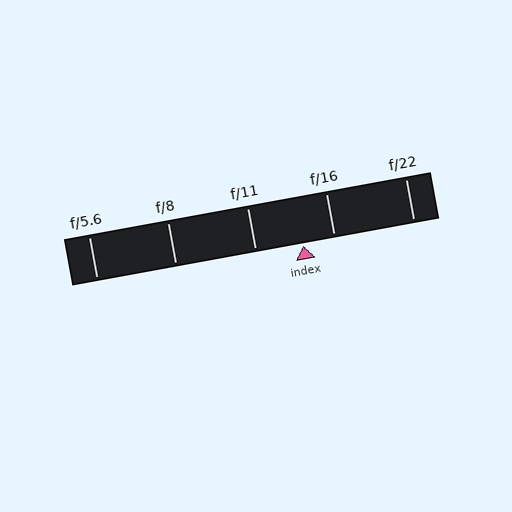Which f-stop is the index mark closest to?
The index mark is closest to f/16.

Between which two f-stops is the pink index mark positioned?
The index mark is between f/11 and f/16.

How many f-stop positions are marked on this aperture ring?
There are 5 f-stop positions marked.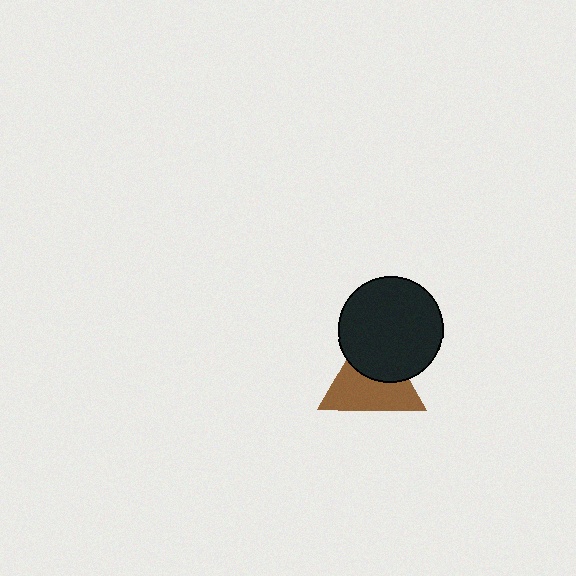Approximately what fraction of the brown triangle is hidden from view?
Roughly 42% of the brown triangle is hidden behind the black circle.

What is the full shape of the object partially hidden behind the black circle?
The partially hidden object is a brown triangle.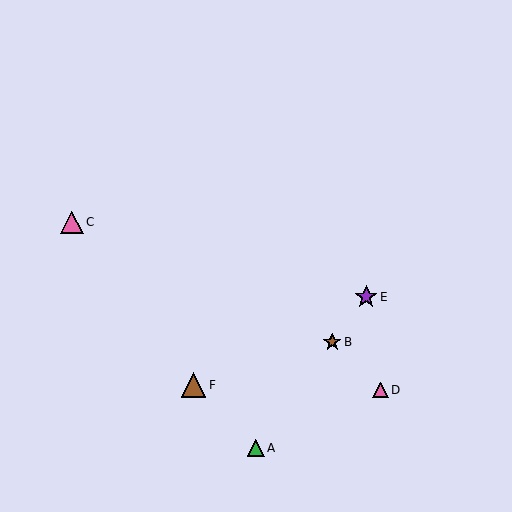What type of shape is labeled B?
Shape B is a brown star.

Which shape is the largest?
The brown triangle (labeled F) is the largest.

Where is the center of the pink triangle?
The center of the pink triangle is at (380, 390).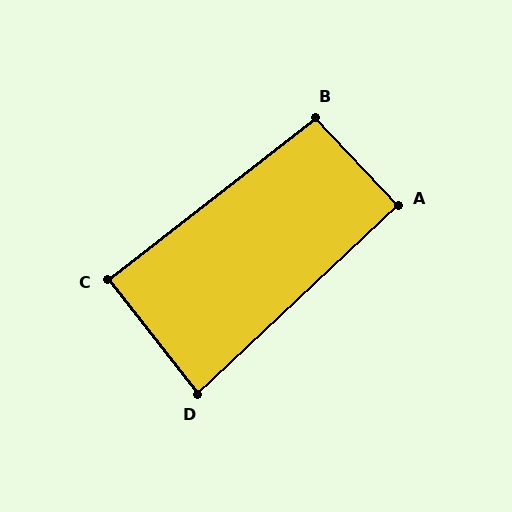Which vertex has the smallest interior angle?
D, at approximately 85 degrees.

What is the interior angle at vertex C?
Approximately 90 degrees (approximately right).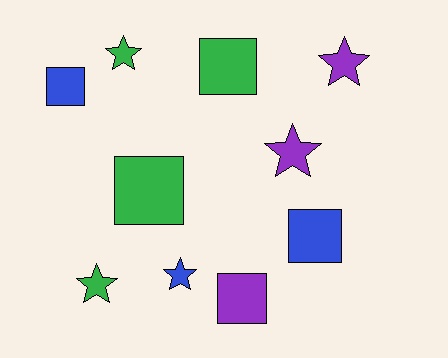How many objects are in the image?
There are 10 objects.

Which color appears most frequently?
Green, with 4 objects.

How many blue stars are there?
There is 1 blue star.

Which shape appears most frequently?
Star, with 5 objects.